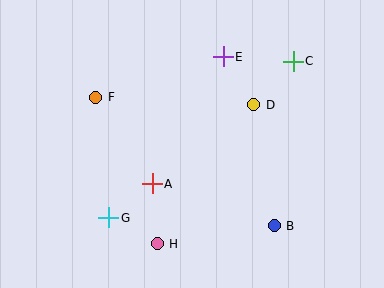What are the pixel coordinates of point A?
Point A is at (152, 184).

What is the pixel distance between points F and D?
The distance between F and D is 158 pixels.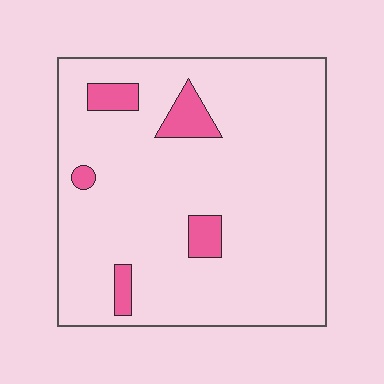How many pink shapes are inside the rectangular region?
5.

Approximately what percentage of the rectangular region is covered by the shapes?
Approximately 10%.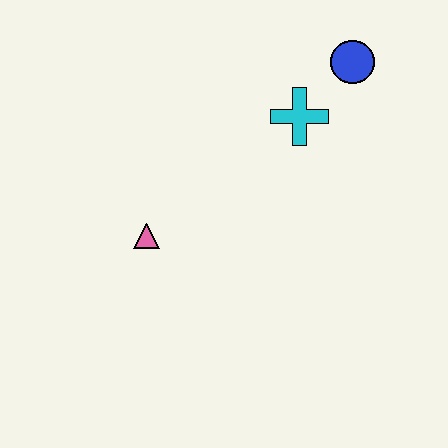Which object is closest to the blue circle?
The cyan cross is closest to the blue circle.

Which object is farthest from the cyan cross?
The pink triangle is farthest from the cyan cross.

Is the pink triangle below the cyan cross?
Yes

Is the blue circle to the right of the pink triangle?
Yes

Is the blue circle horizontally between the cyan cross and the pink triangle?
No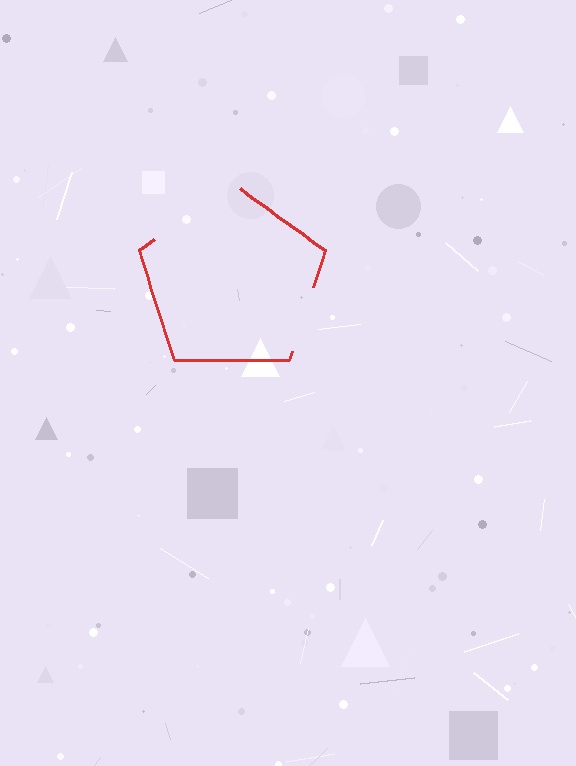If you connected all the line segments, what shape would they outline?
They would outline a pentagon.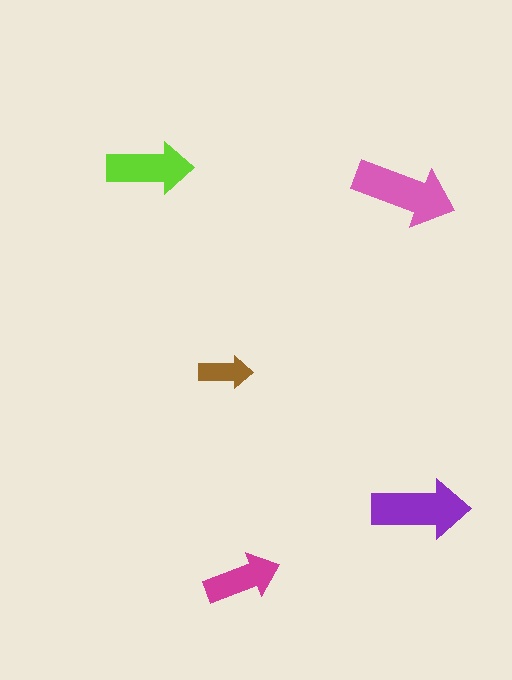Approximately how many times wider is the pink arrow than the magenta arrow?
About 1.5 times wider.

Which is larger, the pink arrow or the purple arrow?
The pink one.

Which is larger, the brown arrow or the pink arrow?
The pink one.